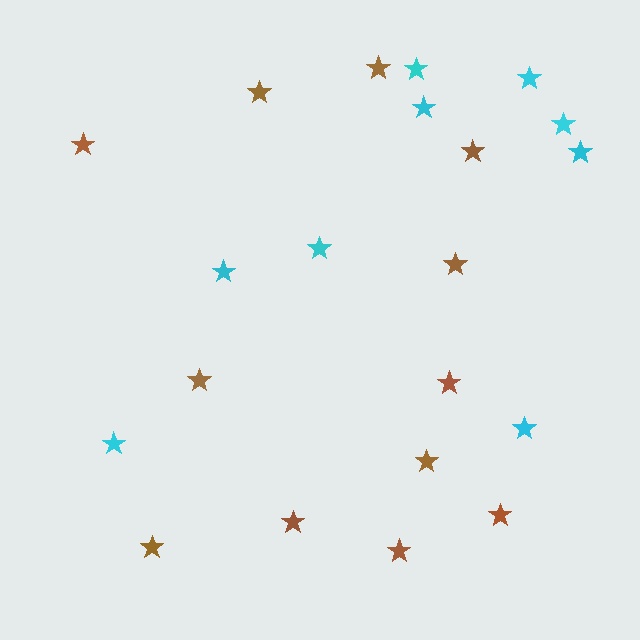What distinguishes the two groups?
There are 2 groups: one group of cyan stars (9) and one group of brown stars (12).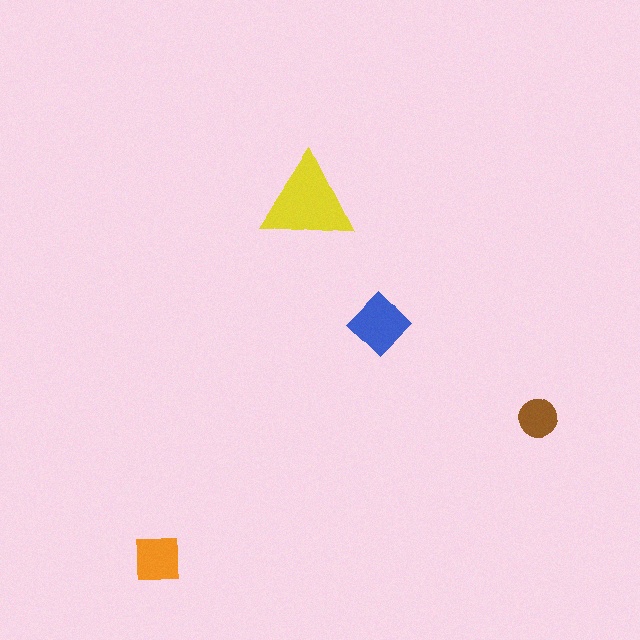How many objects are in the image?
There are 4 objects in the image.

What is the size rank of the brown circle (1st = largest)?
4th.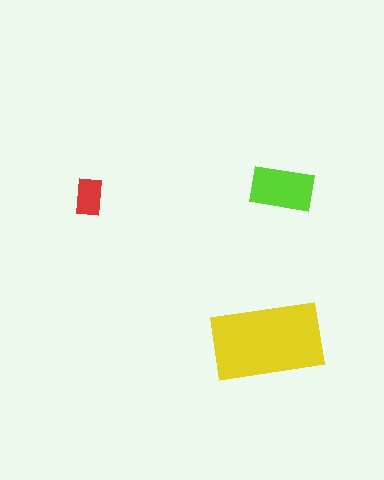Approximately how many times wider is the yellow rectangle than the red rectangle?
About 3 times wider.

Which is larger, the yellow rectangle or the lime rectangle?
The yellow one.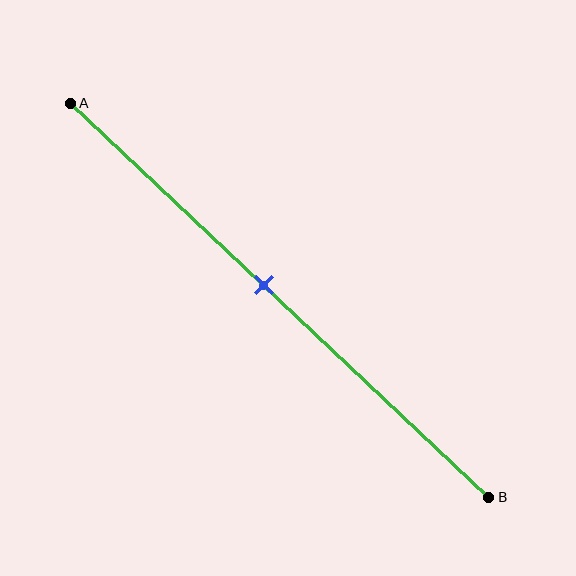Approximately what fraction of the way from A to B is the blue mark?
The blue mark is approximately 45% of the way from A to B.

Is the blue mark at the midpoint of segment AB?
No, the mark is at about 45% from A, not at the 50% midpoint.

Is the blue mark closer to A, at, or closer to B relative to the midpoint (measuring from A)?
The blue mark is closer to point A than the midpoint of segment AB.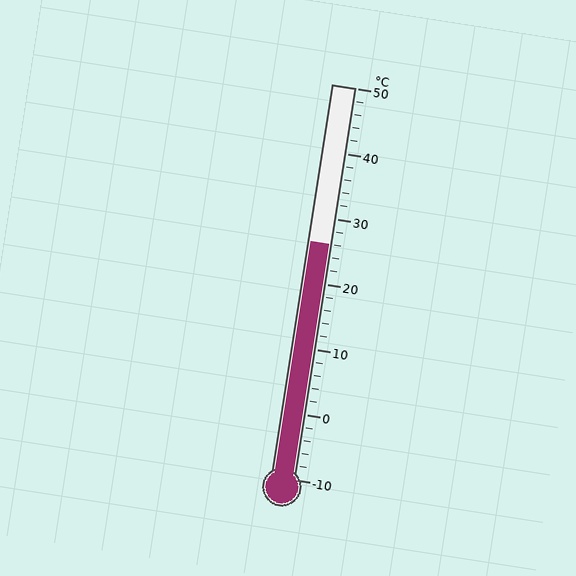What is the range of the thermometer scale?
The thermometer scale ranges from -10°C to 50°C.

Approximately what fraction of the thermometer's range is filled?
The thermometer is filled to approximately 60% of its range.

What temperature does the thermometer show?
The thermometer shows approximately 26°C.